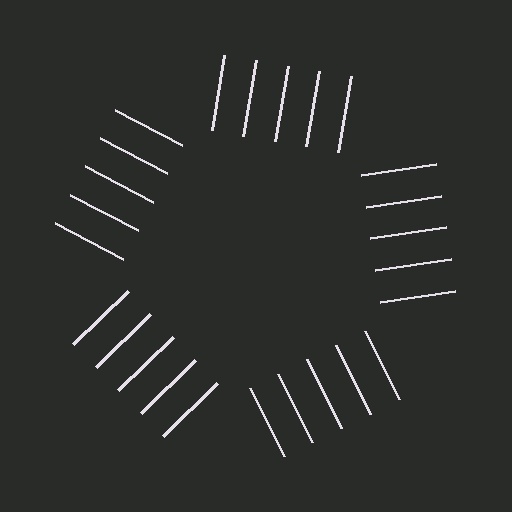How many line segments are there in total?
25 — 5 along each of the 5 edges.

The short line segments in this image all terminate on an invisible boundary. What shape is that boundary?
An illusory pentagon — the line segments terminate on its edges but no continuous stroke is drawn.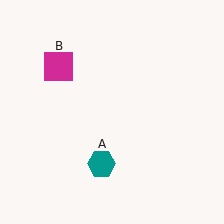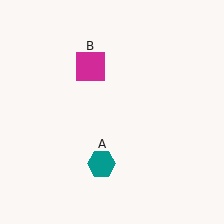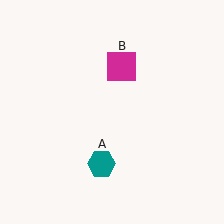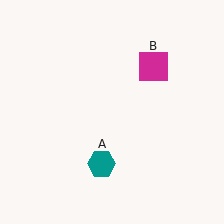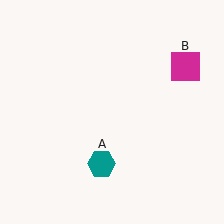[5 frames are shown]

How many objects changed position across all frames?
1 object changed position: magenta square (object B).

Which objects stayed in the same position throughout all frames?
Teal hexagon (object A) remained stationary.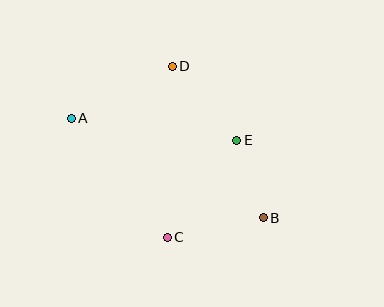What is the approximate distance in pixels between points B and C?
The distance between B and C is approximately 98 pixels.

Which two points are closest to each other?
Points B and E are closest to each other.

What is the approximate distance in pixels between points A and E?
The distance between A and E is approximately 167 pixels.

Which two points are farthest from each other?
Points A and B are farthest from each other.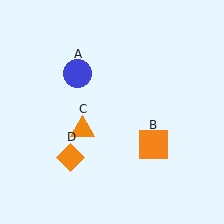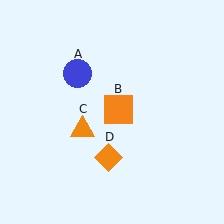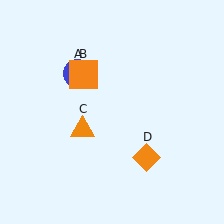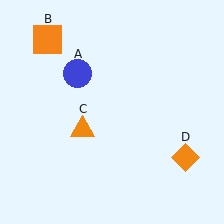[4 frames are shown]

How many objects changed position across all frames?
2 objects changed position: orange square (object B), orange diamond (object D).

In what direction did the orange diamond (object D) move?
The orange diamond (object D) moved right.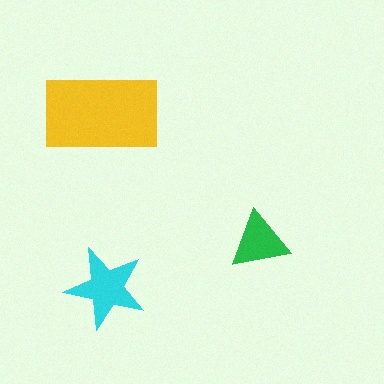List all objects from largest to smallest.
The yellow rectangle, the cyan star, the green triangle.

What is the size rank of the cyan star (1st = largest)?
2nd.